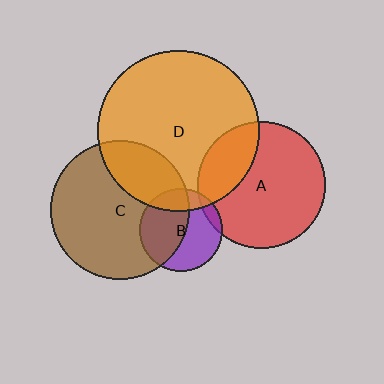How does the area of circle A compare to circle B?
Approximately 2.4 times.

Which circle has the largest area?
Circle D (orange).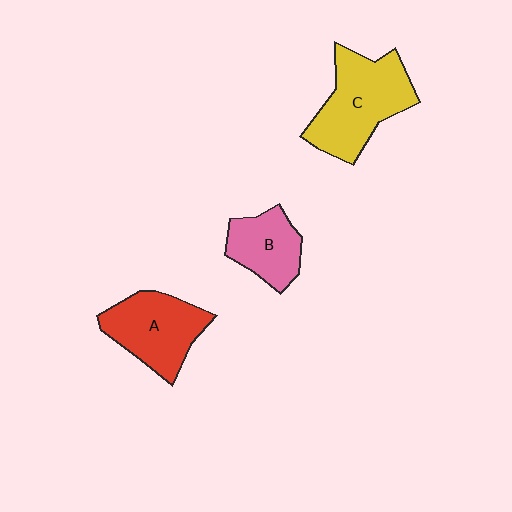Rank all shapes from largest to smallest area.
From largest to smallest: C (yellow), A (red), B (pink).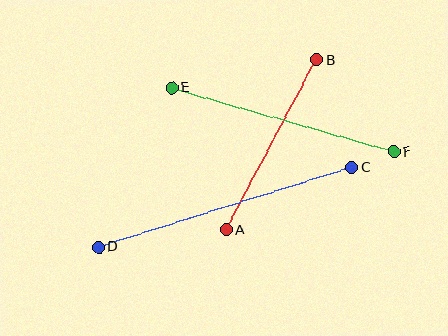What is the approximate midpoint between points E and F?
The midpoint is at approximately (283, 120) pixels.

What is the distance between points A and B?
The distance is approximately 192 pixels.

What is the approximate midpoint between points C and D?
The midpoint is at approximately (225, 207) pixels.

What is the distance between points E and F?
The distance is approximately 231 pixels.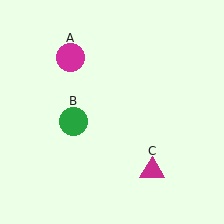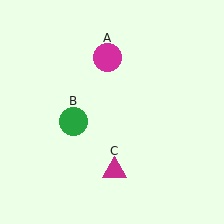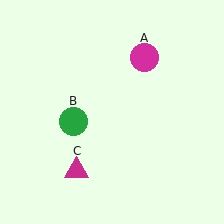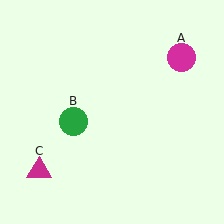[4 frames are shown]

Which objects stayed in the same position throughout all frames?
Green circle (object B) remained stationary.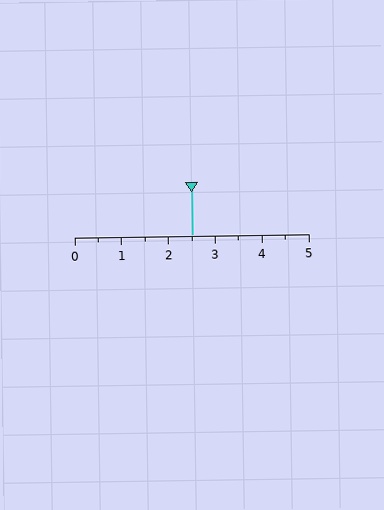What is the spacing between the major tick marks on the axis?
The major ticks are spaced 1 apart.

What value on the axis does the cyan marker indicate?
The marker indicates approximately 2.5.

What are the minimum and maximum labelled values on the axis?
The axis runs from 0 to 5.